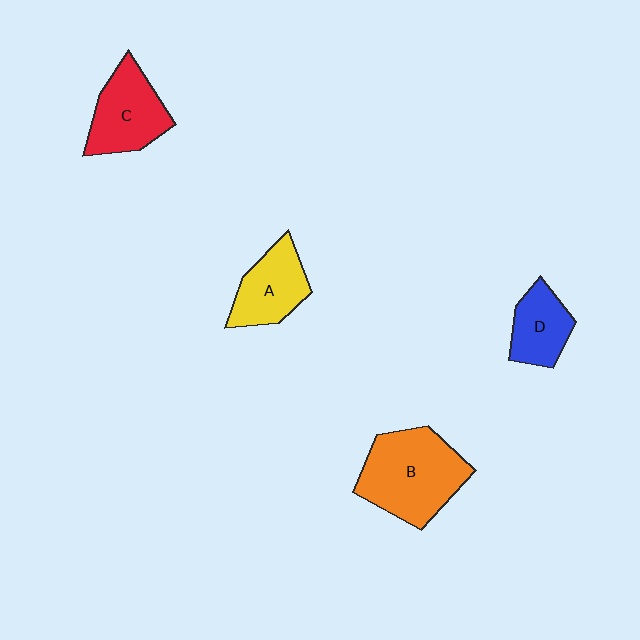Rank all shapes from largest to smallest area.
From largest to smallest: B (orange), C (red), A (yellow), D (blue).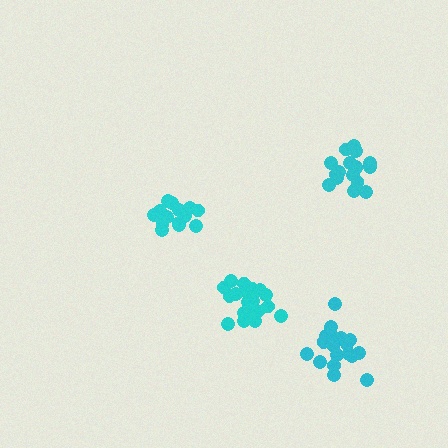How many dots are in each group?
Group 1: 18 dots, Group 2: 20 dots, Group 3: 19 dots, Group 4: 15 dots (72 total).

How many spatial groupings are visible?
There are 4 spatial groupings.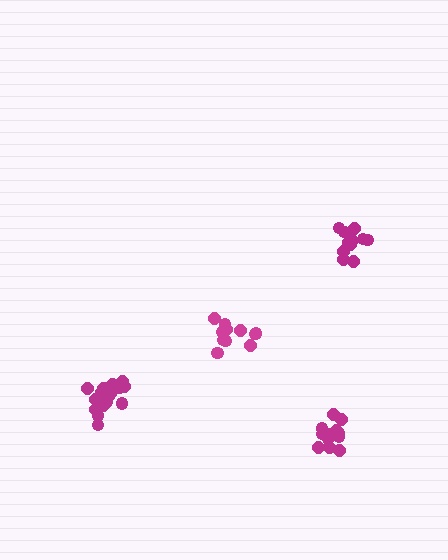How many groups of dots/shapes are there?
There are 4 groups.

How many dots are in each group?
Group 1: 16 dots, Group 2: 13 dots, Group 3: 11 dots, Group 4: 12 dots (52 total).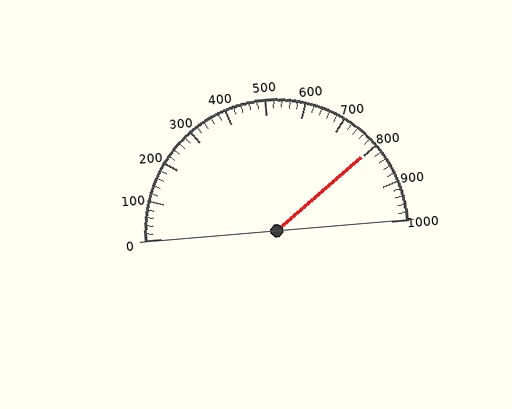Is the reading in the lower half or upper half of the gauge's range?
The reading is in the upper half of the range (0 to 1000).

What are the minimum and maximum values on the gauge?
The gauge ranges from 0 to 1000.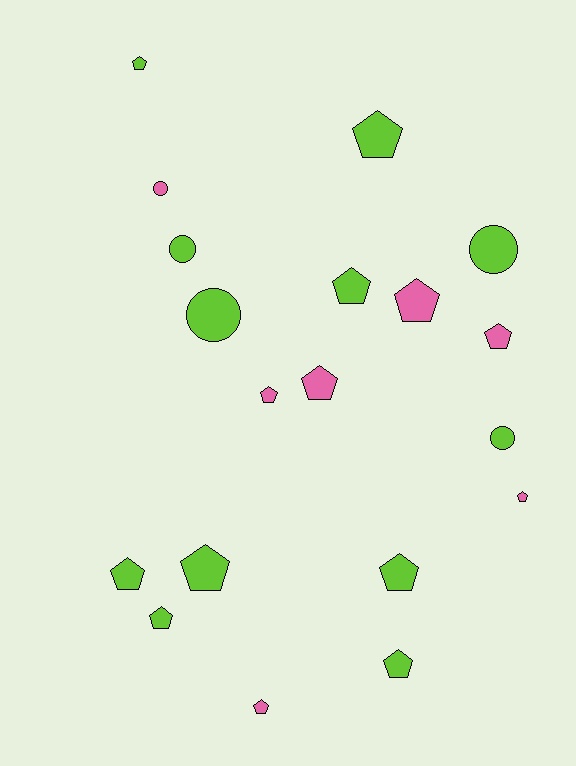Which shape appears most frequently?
Pentagon, with 14 objects.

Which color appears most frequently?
Lime, with 12 objects.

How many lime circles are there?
There are 4 lime circles.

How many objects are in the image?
There are 19 objects.